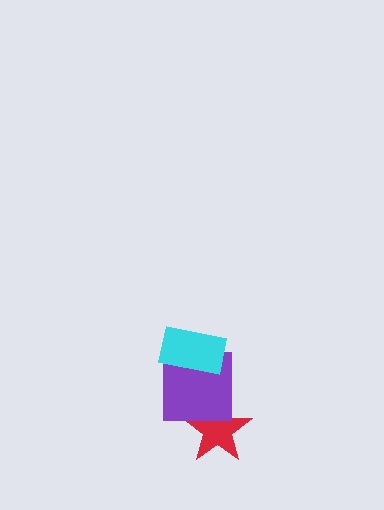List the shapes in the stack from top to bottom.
From top to bottom: the cyan rectangle, the purple square, the red star.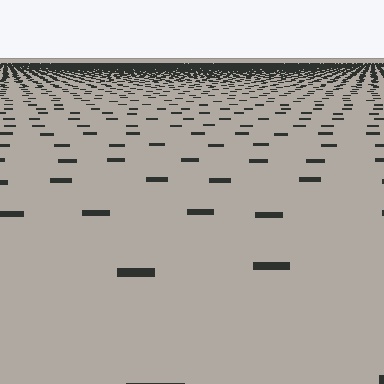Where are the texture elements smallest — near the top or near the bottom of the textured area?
Near the top.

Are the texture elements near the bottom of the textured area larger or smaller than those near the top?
Larger. Near the bottom, elements are closer to the viewer and appear at a bigger on-screen size.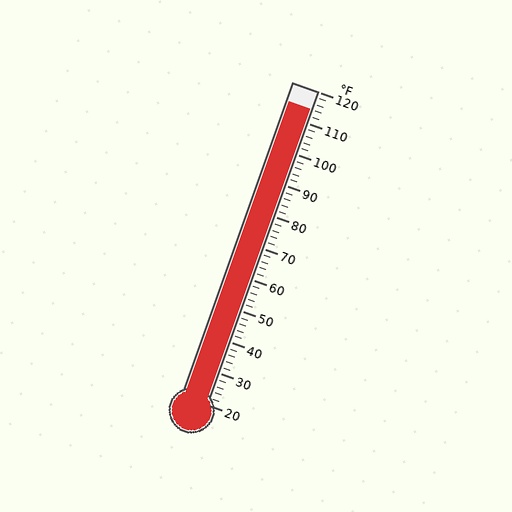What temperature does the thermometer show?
The thermometer shows approximately 114°F.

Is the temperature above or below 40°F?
The temperature is above 40°F.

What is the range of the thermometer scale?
The thermometer scale ranges from 20°F to 120°F.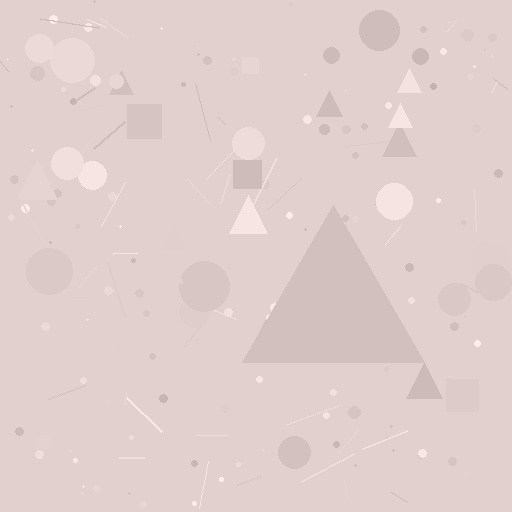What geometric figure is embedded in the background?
A triangle is embedded in the background.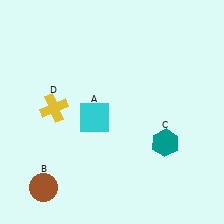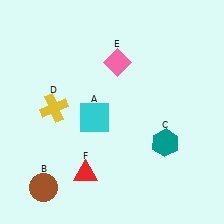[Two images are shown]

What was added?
A pink diamond (E), a red triangle (F) were added in Image 2.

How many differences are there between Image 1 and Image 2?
There are 2 differences between the two images.